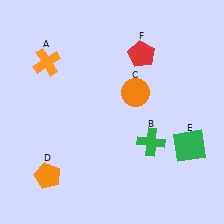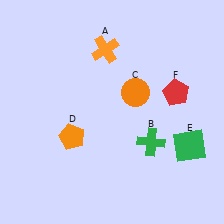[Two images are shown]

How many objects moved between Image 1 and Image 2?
3 objects moved between the two images.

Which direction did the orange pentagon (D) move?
The orange pentagon (D) moved up.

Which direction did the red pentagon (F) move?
The red pentagon (F) moved down.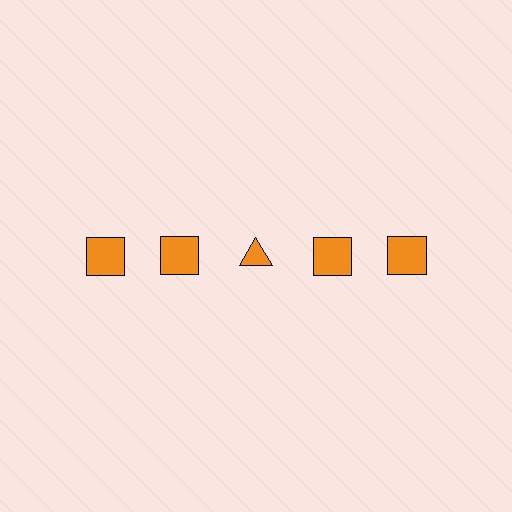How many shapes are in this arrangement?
There are 5 shapes arranged in a grid pattern.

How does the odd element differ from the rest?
It has a different shape: triangle instead of square.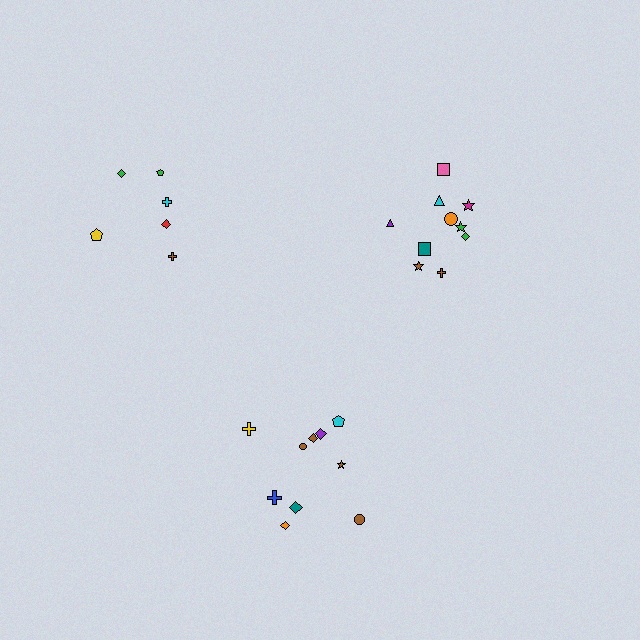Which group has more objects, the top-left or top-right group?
The top-right group.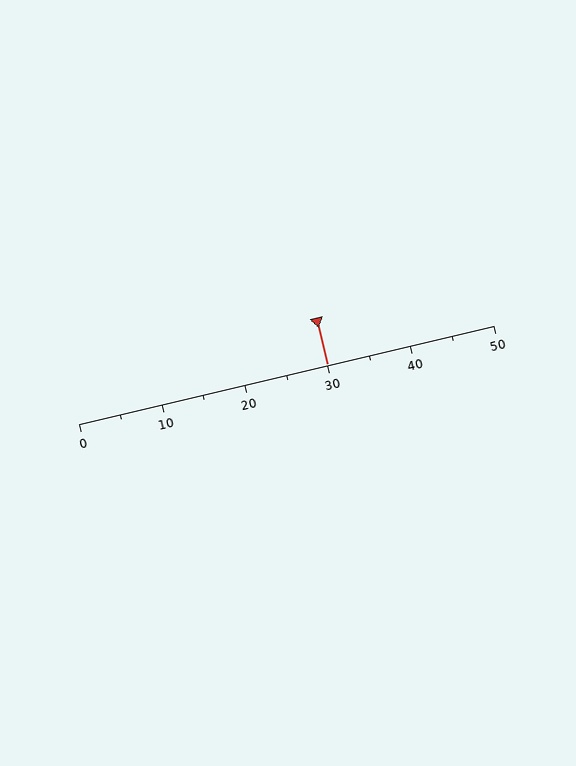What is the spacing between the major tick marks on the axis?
The major ticks are spaced 10 apart.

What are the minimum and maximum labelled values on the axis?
The axis runs from 0 to 50.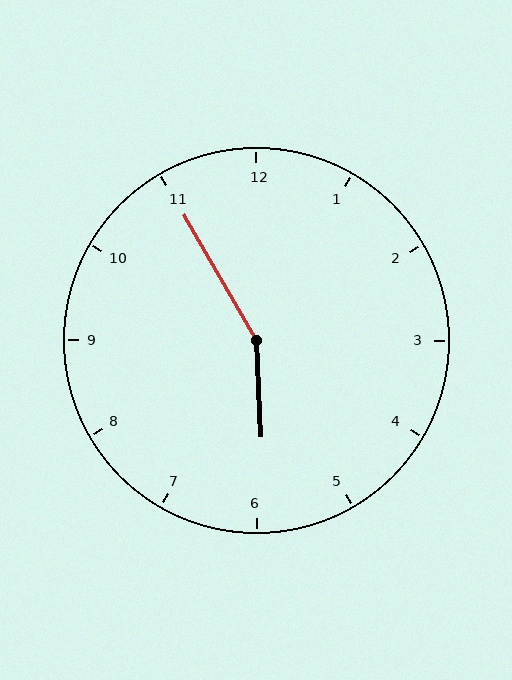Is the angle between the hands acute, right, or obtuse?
It is obtuse.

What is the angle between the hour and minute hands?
Approximately 152 degrees.